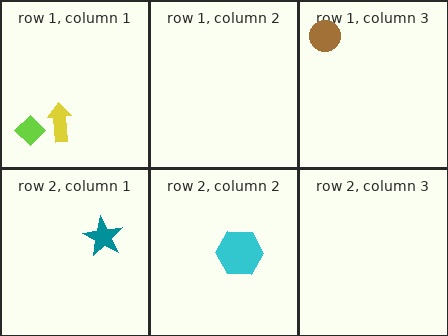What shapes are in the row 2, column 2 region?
The cyan hexagon.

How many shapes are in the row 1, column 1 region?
2.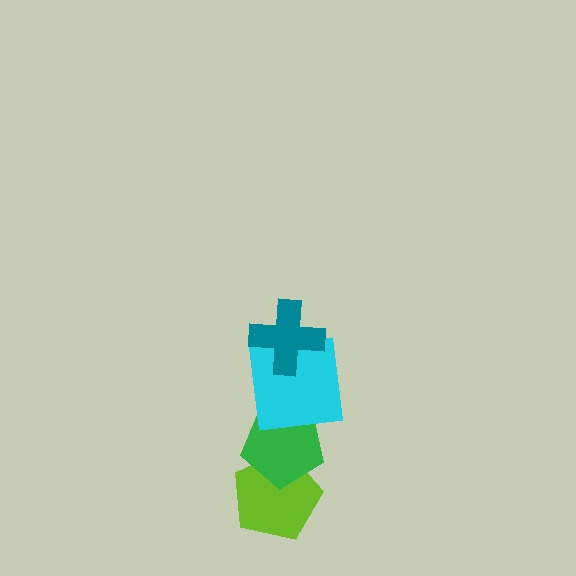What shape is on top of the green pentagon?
The cyan square is on top of the green pentagon.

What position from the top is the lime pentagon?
The lime pentagon is 4th from the top.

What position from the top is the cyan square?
The cyan square is 2nd from the top.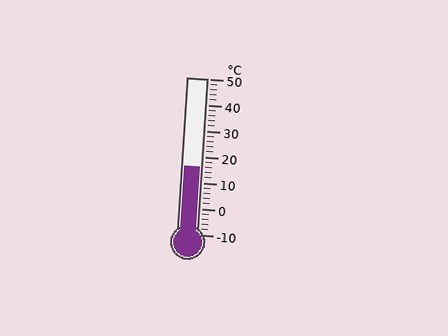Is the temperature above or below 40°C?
The temperature is below 40°C.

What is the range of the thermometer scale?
The thermometer scale ranges from -10°C to 50°C.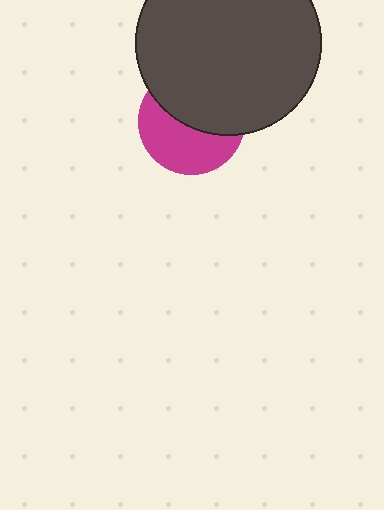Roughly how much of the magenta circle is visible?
About half of it is visible (roughly 49%).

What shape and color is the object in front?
The object in front is a dark gray circle.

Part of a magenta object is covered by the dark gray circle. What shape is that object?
It is a circle.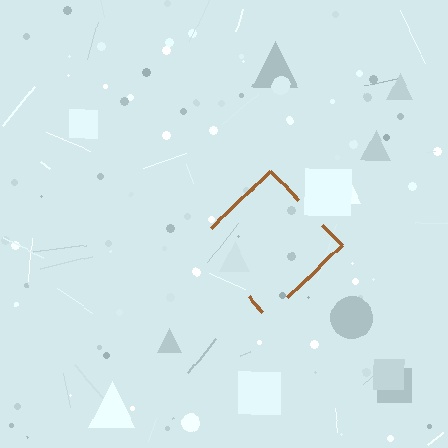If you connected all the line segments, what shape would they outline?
They would outline a diamond.